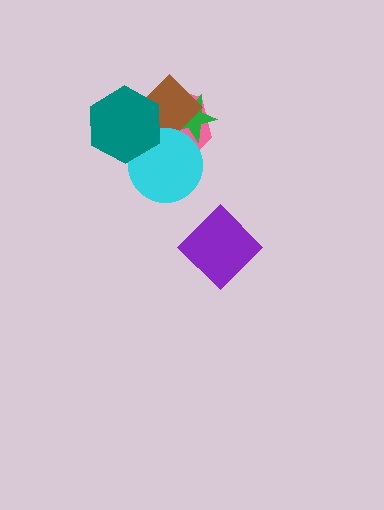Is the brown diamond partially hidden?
Yes, it is partially covered by another shape.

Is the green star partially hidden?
Yes, it is partially covered by another shape.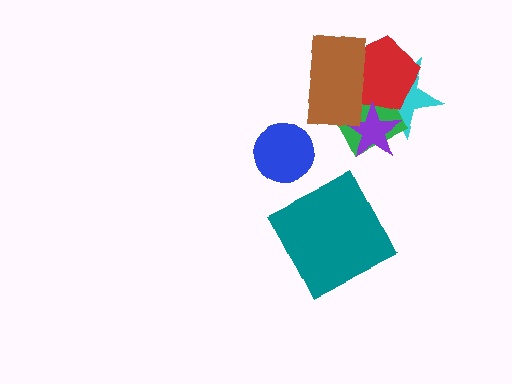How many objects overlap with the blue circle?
0 objects overlap with the blue circle.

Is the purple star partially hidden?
Yes, it is partially covered by another shape.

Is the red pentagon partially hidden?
Yes, it is partially covered by another shape.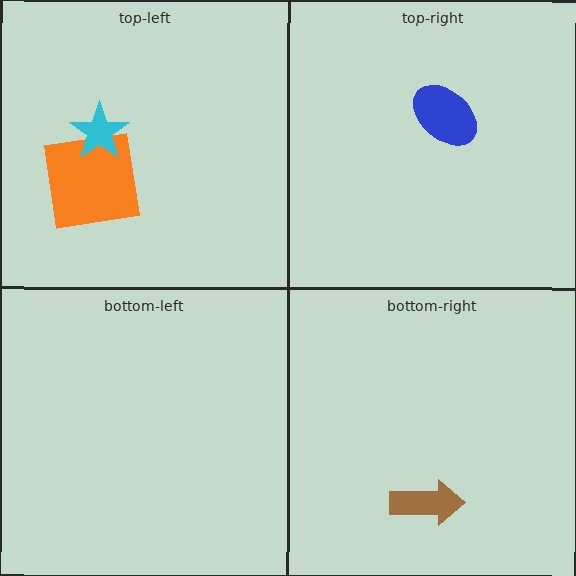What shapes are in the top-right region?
The blue ellipse.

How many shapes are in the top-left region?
2.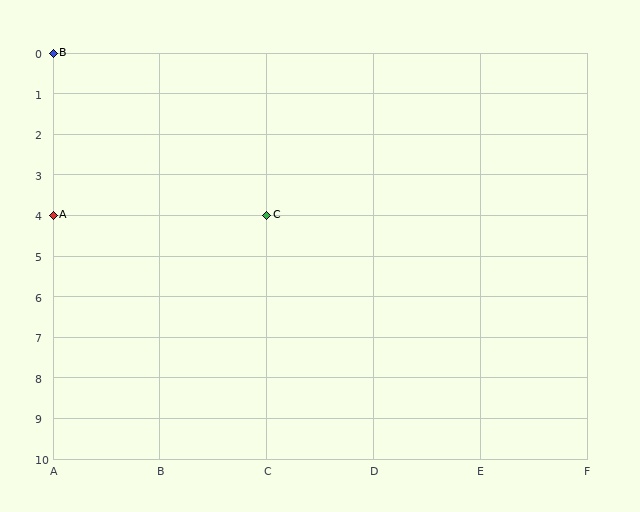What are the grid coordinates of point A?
Point A is at grid coordinates (A, 4).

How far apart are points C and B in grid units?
Points C and B are 2 columns and 4 rows apart (about 4.5 grid units diagonally).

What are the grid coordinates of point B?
Point B is at grid coordinates (A, 0).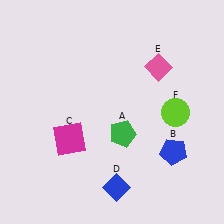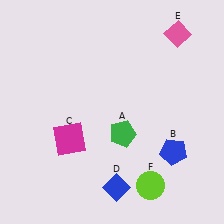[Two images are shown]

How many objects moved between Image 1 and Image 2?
2 objects moved between the two images.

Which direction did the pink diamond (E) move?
The pink diamond (E) moved up.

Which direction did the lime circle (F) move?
The lime circle (F) moved down.